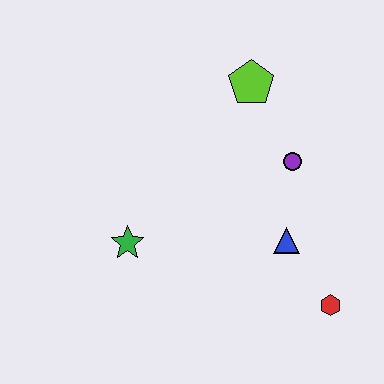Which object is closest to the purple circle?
The blue triangle is closest to the purple circle.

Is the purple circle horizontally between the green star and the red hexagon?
Yes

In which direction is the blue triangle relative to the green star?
The blue triangle is to the right of the green star.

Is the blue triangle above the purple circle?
No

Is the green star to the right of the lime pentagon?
No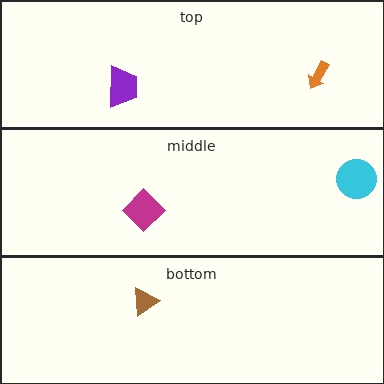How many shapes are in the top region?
2.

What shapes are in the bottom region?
The brown triangle.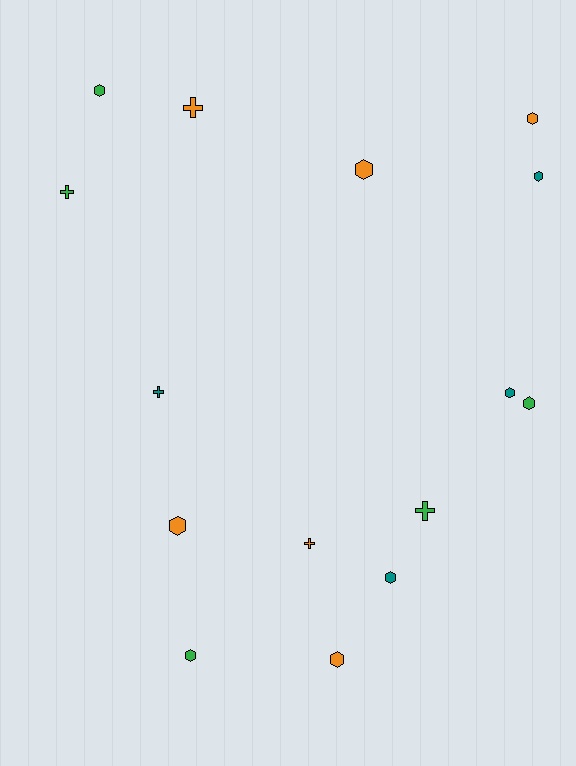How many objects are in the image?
There are 15 objects.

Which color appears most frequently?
Orange, with 6 objects.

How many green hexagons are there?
There are 3 green hexagons.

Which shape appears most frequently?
Hexagon, with 10 objects.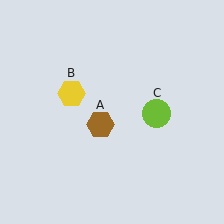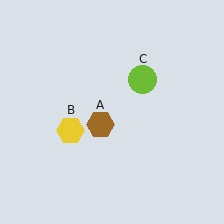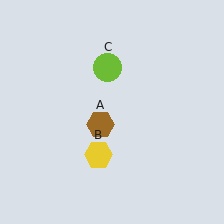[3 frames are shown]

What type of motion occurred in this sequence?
The yellow hexagon (object B), lime circle (object C) rotated counterclockwise around the center of the scene.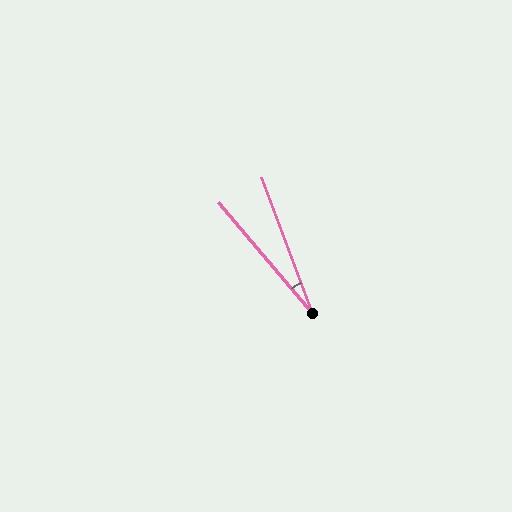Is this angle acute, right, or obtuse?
It is acute.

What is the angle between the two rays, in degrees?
Approximately 20 degrees.